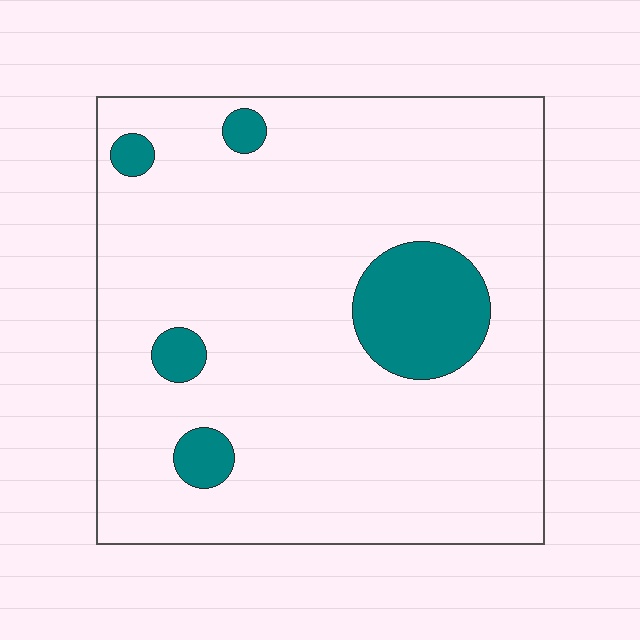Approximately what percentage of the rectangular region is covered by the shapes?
Approximately 10%.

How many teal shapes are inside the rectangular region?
5.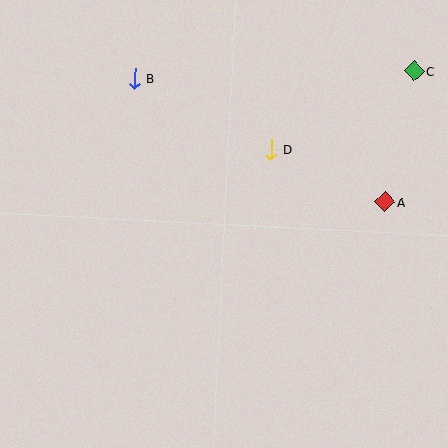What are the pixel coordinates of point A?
Point A is at (385, 202).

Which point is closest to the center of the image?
Point D at (271, 149) is closest to the center.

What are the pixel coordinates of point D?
Point D is at (271, 149).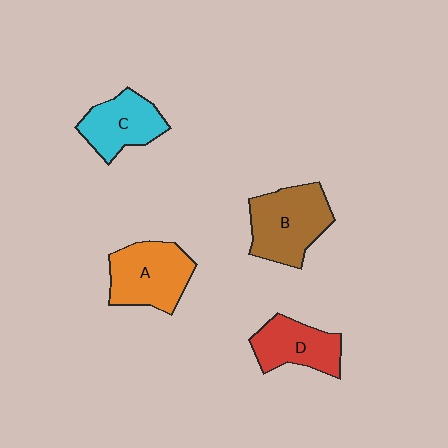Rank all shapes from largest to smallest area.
From largest to smallest: B (brown), A (orange), C (cyan), D (red).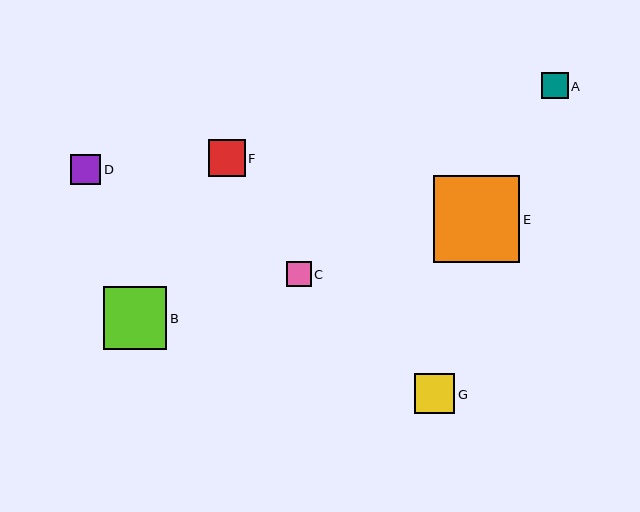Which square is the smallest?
Square C is the smallest with a size of approximately 25 pixels.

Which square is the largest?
Square E is the largest with a size of approximately 86 pixels.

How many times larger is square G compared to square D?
Square G is approximately 1.3 times the size of square D.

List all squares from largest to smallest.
From largest to smallest: E, B, G, F, D, A, C.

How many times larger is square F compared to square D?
Square F is approximately 1.2 times the size of square D.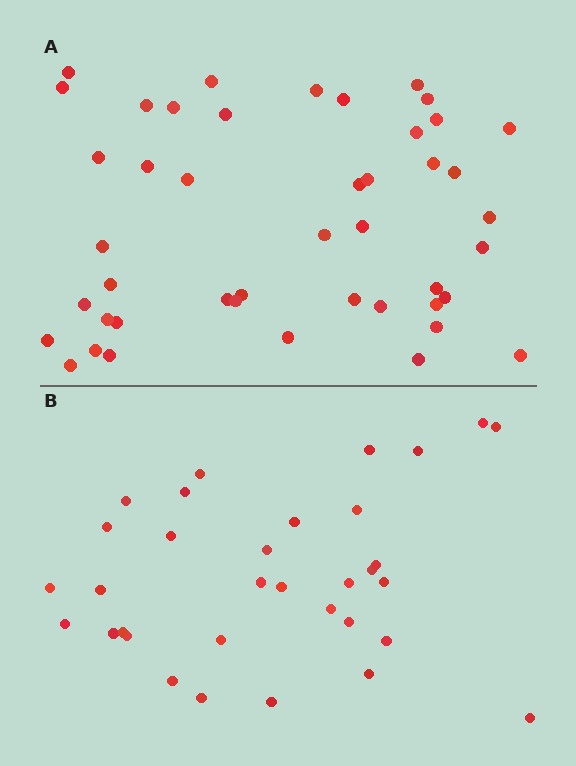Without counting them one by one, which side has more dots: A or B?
Region A (the top region) has more dots.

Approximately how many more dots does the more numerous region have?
Region A has roughly 12 or so more dots than region B.